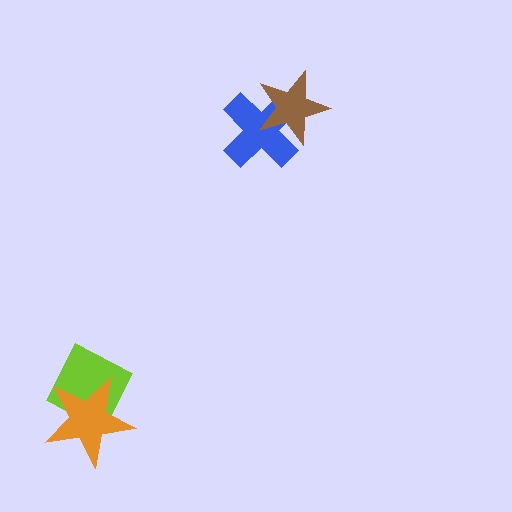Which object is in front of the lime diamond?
The orange star is in front of the lime diamond.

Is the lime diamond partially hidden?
Yes, it is partially covered by another shape.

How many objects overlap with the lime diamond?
1 object overlaps with the lime diamond.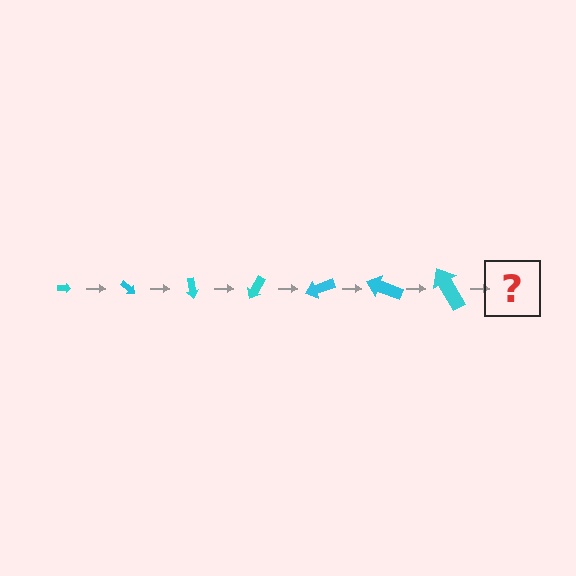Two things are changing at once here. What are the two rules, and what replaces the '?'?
The two rules are that the arrow grows larger each step and it rotates 40 degrees each step. The '?' should be an arrow, larger than the previous one and rotated 280 degrees from the start.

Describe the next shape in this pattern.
It should be an arrow, larger than the previous one and rotated 280 degrees from the start.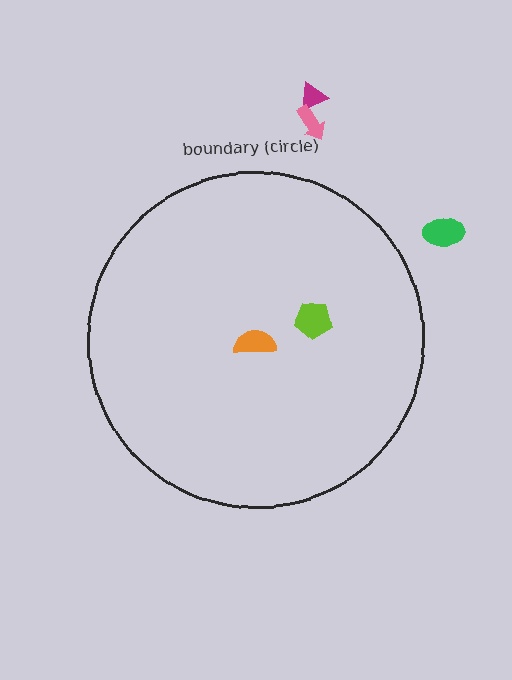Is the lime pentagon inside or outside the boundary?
Inside.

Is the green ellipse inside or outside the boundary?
Outside.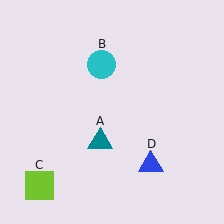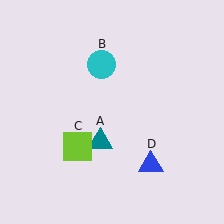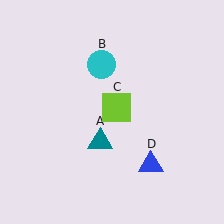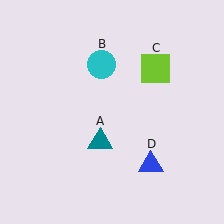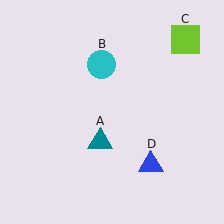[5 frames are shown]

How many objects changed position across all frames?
1 object changed position: lime square (object C).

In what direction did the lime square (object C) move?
The lime square (object C) moved up and to the right.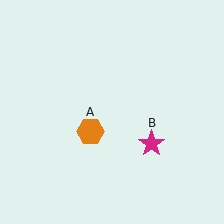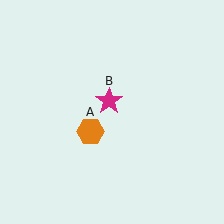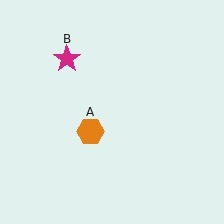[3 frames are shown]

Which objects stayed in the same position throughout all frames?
Orange hexagon (object A) remained stationary.